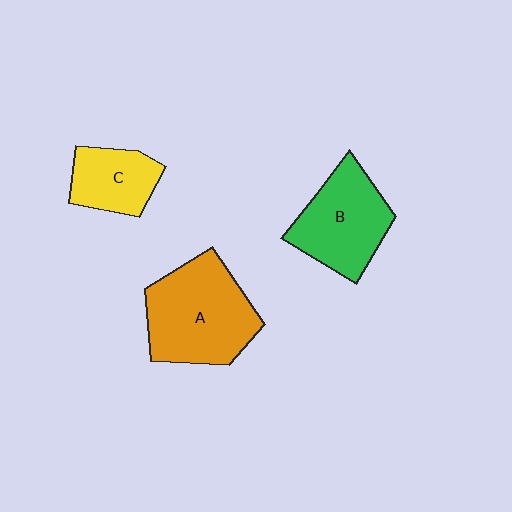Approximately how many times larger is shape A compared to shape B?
Approximately 1.2 times.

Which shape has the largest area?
Shape A (orange).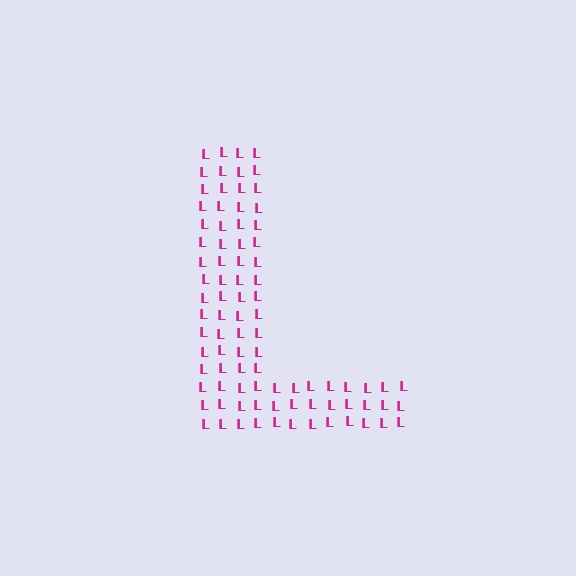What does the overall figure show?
The overall figure shows the letter L.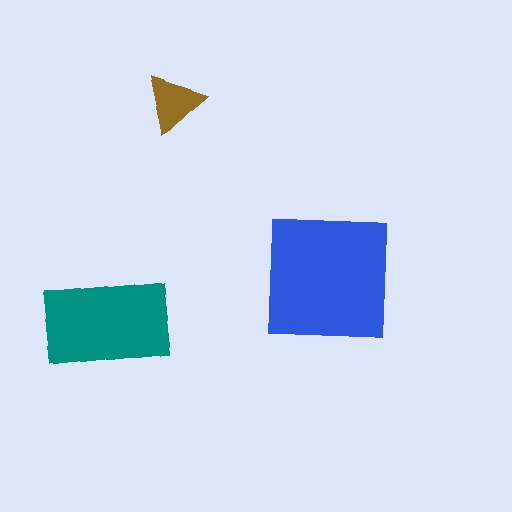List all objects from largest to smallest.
The blue square, the teal rectangle, the brown triangle.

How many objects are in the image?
There are 3 objects in the image.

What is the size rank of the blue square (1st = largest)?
1st.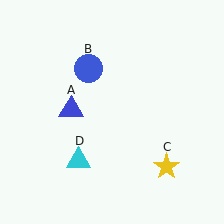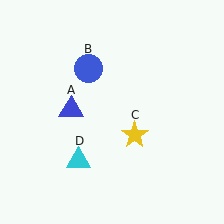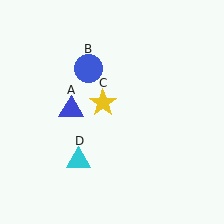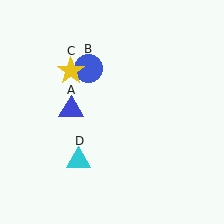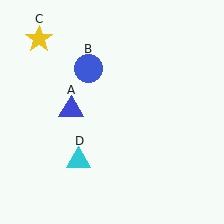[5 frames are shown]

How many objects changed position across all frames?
1 object changed position: yellow star (object C).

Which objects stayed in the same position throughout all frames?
Blue triangle (object A) and blue circle (object B) and cyan triangle (object D) remained stationary.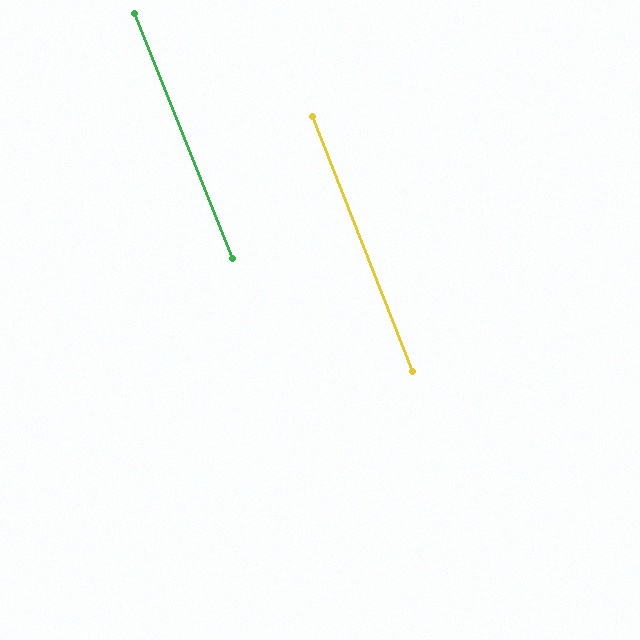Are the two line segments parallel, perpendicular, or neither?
Parallel — their directions differ by only 0.4°.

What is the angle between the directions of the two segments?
Approximately 0 degrees.